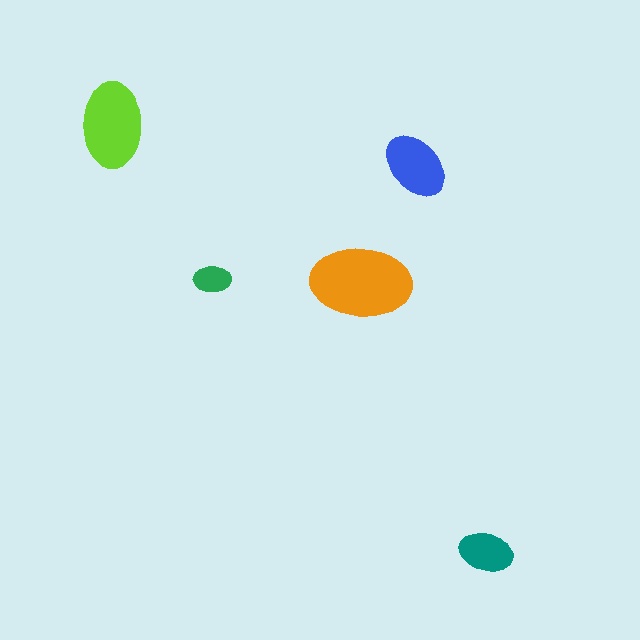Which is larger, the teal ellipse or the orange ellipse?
The orange one.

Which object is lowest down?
The teal ellipse is bottommost.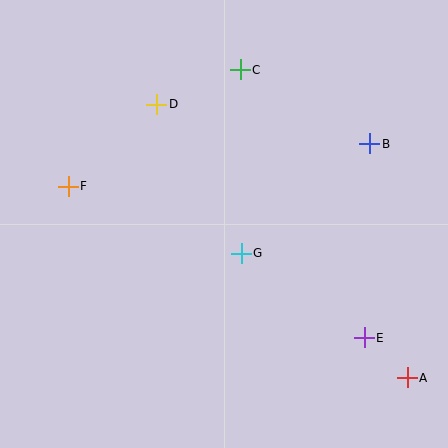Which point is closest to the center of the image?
Point G at (241, 253) is closest to the center.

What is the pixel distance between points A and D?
The distance between A and D is 371 pixels.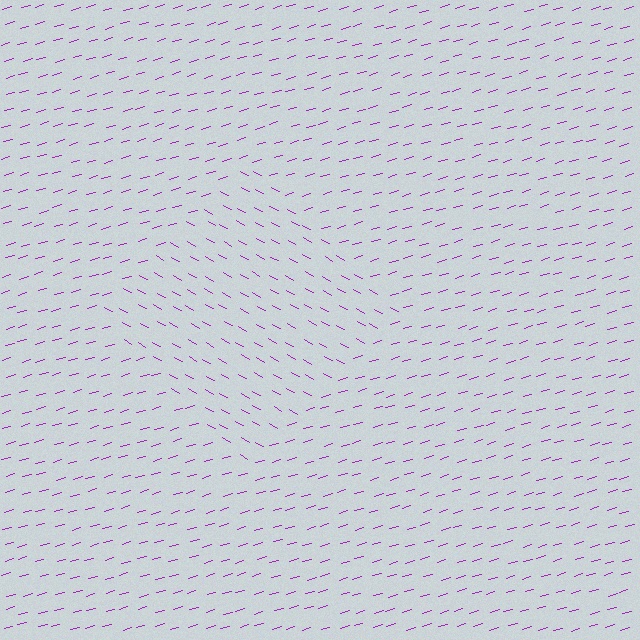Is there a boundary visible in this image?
Yes, there is a texture boundary formed by a change in line orientation.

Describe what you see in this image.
The image is filled with small purple line segments. A diamond region in the image has lines oriented differently from the surrounding lines, creating a visible texture boundary.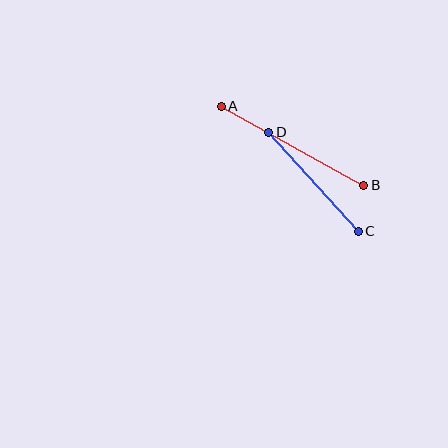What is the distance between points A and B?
The distance is approximately 163 pixels.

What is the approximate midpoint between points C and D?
The midpoint is at approximately (314, 182) pixels.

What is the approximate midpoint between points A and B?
The midpoint is at approximately (292, 146) pixels.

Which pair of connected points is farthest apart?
Points A and B are farthest apart.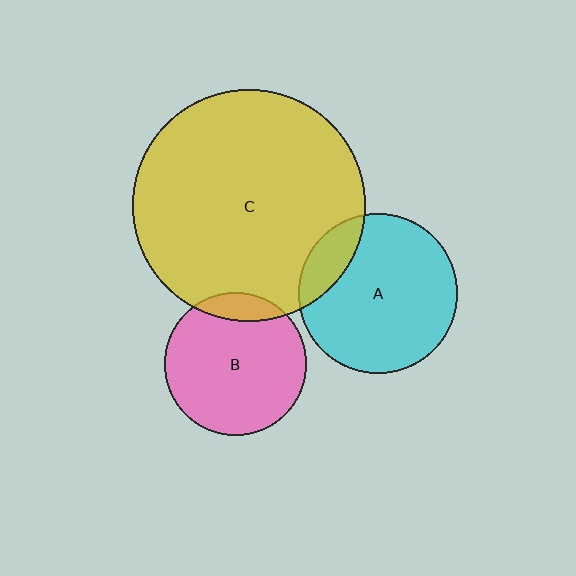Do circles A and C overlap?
Yes.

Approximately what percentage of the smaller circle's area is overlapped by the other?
Approximately 15%.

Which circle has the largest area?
Circle C (yellow).